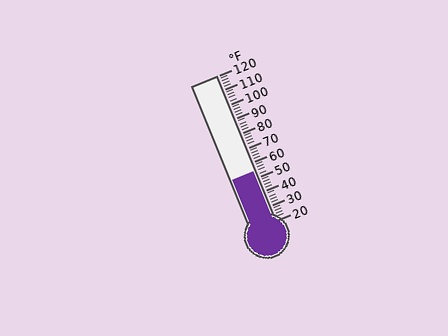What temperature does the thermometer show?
The thermometer shows approximately 54°F.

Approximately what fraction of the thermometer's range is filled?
The thermometer is filled to approximately 35% of its range.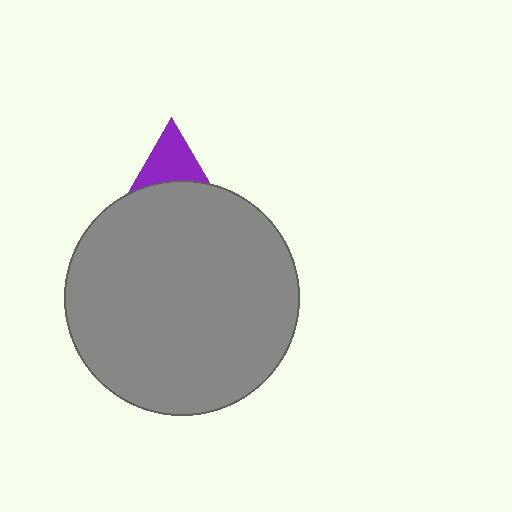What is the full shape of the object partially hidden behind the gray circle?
The partially hidden object is a purple triangle.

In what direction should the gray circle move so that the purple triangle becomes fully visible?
The gray circle should move down. That is the shortest direction to clear the overlap and leave the purple triangle fully visible.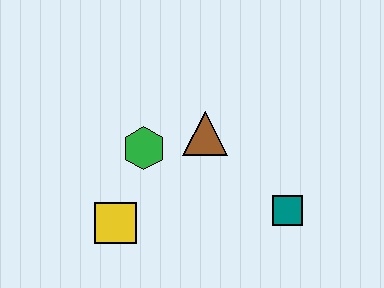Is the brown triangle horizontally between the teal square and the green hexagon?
Yes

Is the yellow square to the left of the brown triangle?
Yes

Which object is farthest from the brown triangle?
The yellow square is farthest from the brown triangle.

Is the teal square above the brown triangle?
No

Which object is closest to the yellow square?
The green hexagon is closest to the yellow square.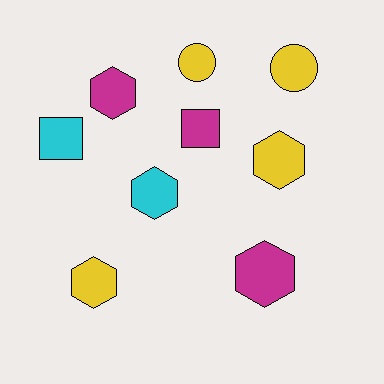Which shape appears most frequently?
Hexagon, with 5 objects.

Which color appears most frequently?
Yellow, with 4 objects.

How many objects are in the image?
There are 9 objects.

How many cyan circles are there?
There are no cyan circles.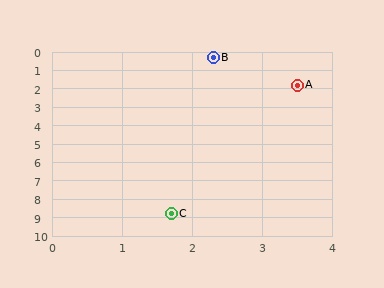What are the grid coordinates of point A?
Point A is at approximately (3.5, 1.8).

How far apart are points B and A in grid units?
Points B and A are about 1.9 grid units apart.